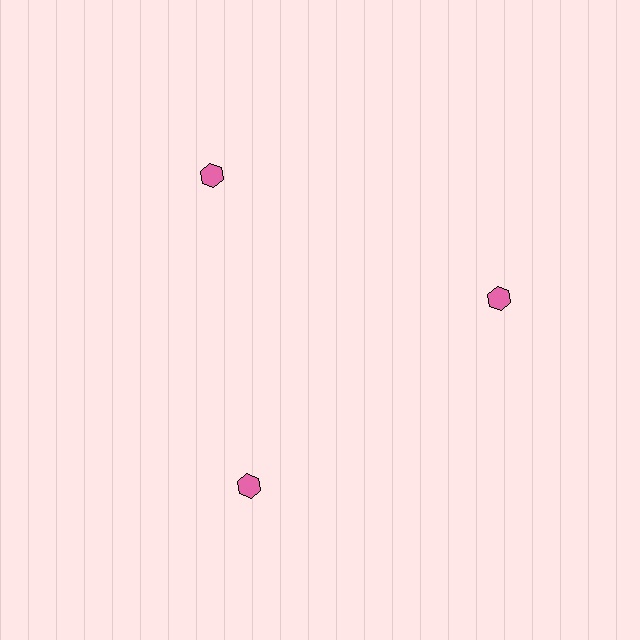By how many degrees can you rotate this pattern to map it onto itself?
The pattern maps onto itself every 120 degrees of rotation.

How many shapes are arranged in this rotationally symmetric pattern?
There are 3 shapes, arranged in 3 groups of 1.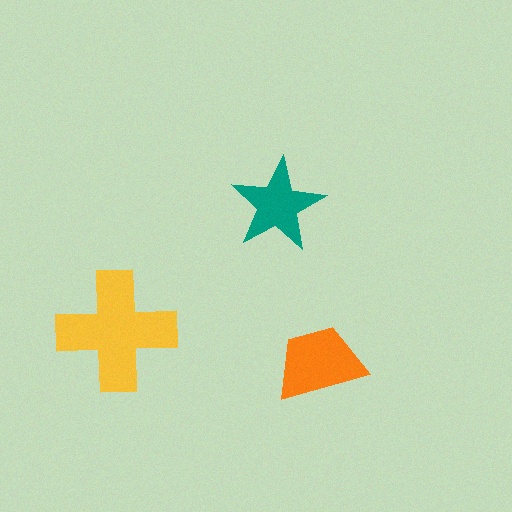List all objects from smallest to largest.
The teal star, the orange trapezoid, the yellow cross.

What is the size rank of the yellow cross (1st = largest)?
1st.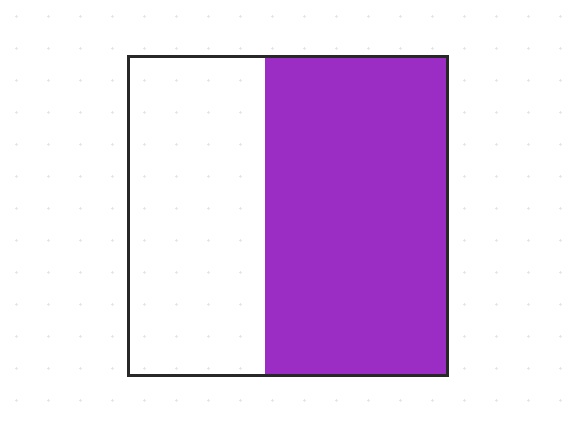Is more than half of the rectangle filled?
Yes.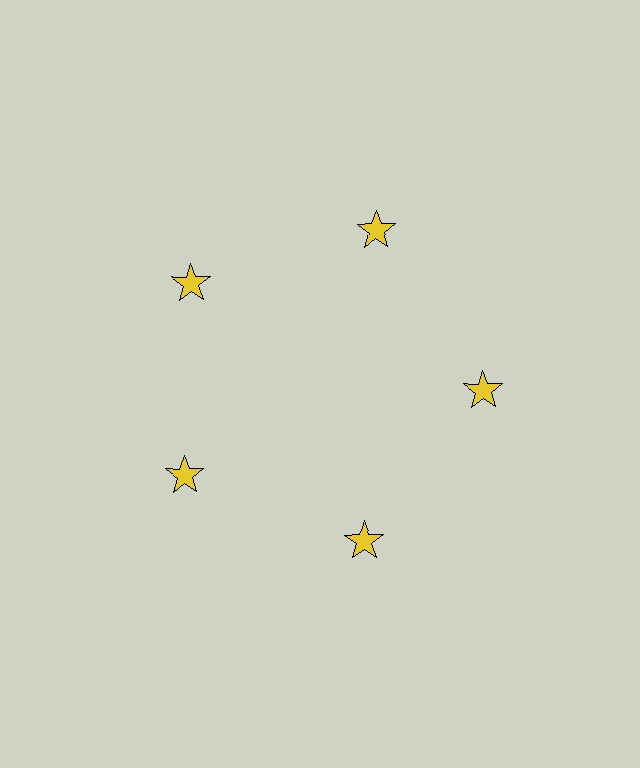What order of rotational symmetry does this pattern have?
This pattern has 5-fold rotational symmetry.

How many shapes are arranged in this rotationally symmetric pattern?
There are 5 shapes, arranged in 5 groups of 1.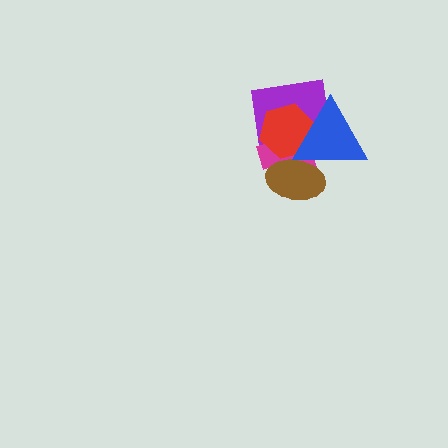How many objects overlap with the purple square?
3 objects overlap with the purple square.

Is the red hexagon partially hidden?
Yes, it is partially covered by another shape.